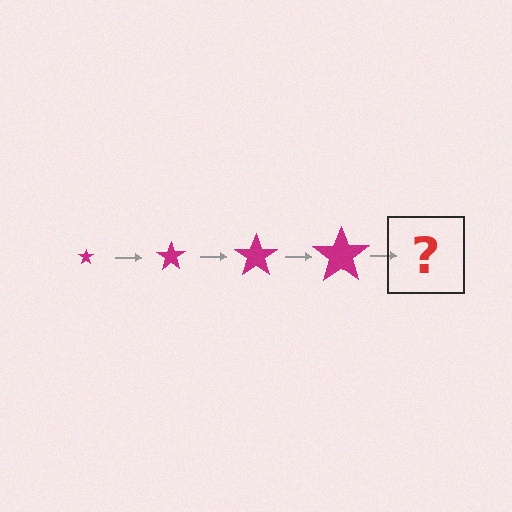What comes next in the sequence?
The next element should be a magenta star, larger than the previous one.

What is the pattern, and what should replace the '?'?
The pattern is that the star gets progressively larger each step. The '?' should be a magenta star, larger than the previous one.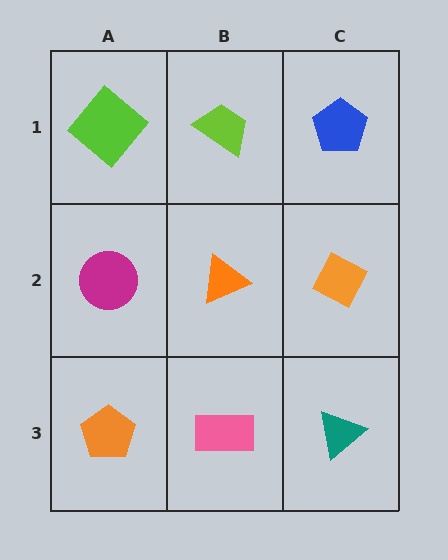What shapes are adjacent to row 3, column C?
An orange diamond (row 2, column C), a pink rectangle (row 3, column B).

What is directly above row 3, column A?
A magenta circle.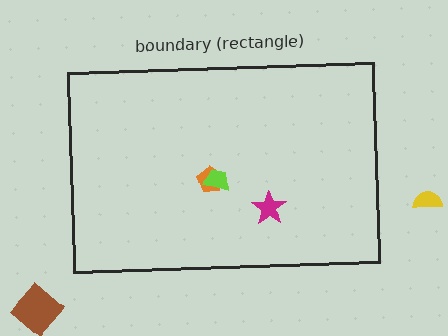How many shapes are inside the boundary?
3 inside, 2 outside.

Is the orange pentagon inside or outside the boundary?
Inside.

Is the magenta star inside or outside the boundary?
Inside.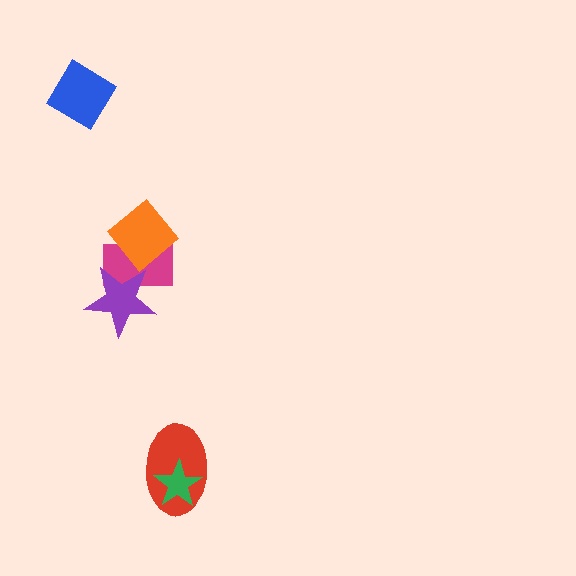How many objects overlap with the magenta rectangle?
2 objects overlap with the magenta rectangle.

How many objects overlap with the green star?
1 object overlaps with the green star.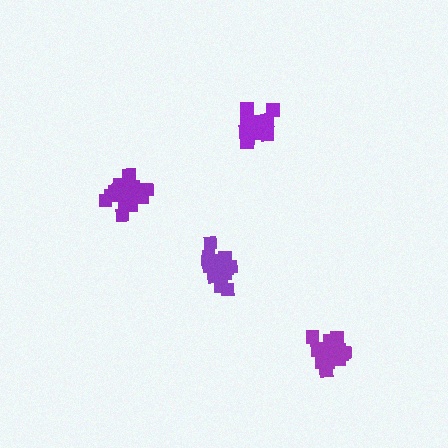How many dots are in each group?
Group 1: 21 dots, Group 2: 21 dots, Group 3: 15 dots, Group 4: 20 dots (77 total).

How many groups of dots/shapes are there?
There are 4 groups.